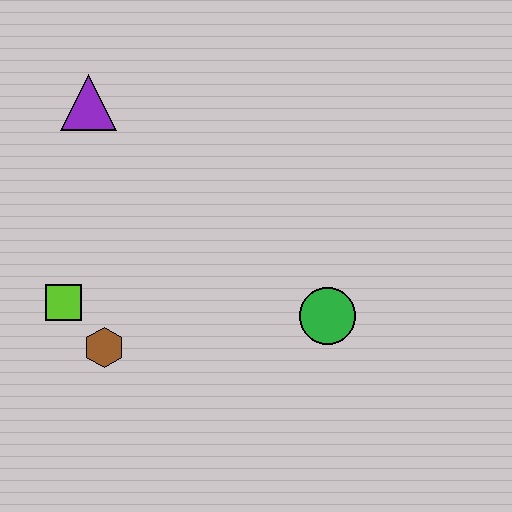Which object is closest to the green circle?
The brown hexagon is closest to the green circle.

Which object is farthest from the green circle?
The purple triangle is farthest from the green circle.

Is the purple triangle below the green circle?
No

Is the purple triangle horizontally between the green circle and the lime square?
Yes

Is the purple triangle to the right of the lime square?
Yes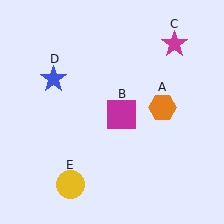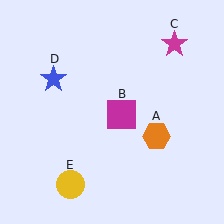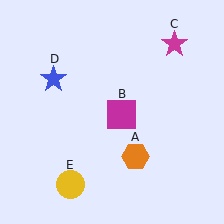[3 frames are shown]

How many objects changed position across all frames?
1 object changed position: orange hexagon (object A).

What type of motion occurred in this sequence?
The orange hexagon (object A) rotated clockwise around the center of the scene.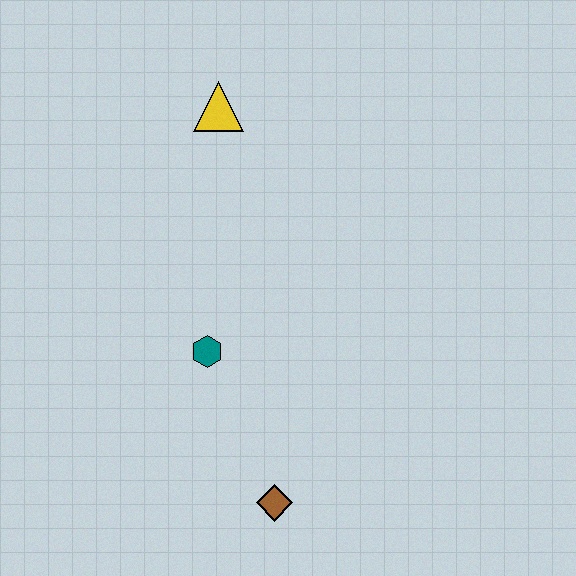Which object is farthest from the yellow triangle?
The brown diamond is farthest from the yellow triangle.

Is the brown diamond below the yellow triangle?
Yes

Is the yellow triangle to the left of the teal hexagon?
No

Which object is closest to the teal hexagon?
The brown diamond is closest to the teal hexagon.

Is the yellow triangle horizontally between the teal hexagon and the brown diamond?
Yes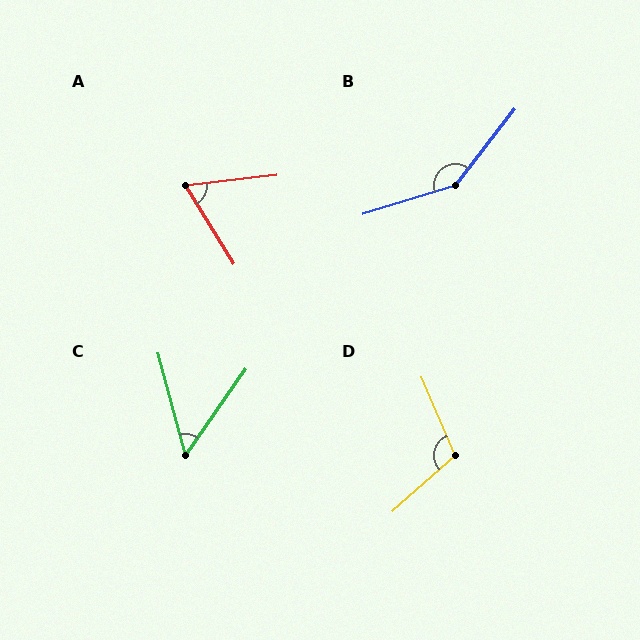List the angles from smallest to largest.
C (50°), A (65°), D (108°), B (145°).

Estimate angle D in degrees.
Approximately 108 degrees.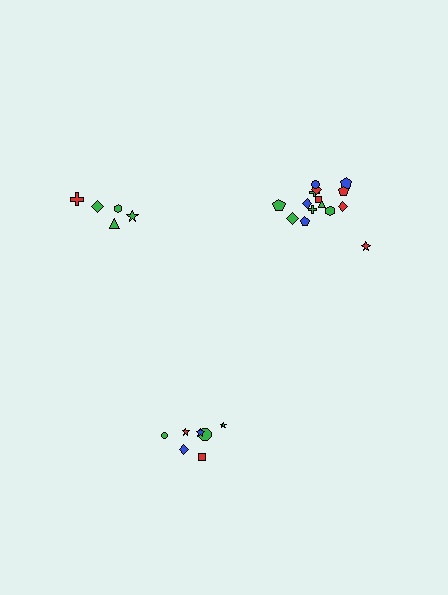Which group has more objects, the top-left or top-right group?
The top-right group.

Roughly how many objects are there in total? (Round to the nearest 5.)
Roughly 25 objects in total.